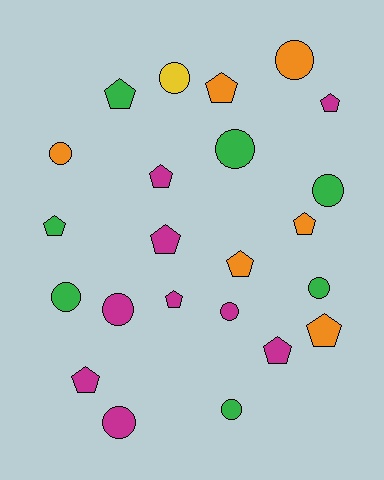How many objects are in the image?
There are 23 objects.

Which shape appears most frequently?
Pentagon, with 12 objects.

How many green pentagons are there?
There are 2 green pentagons.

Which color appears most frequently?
Magenta, with 9 objects.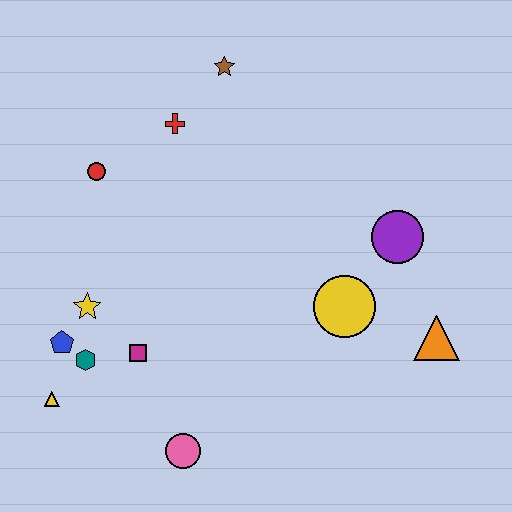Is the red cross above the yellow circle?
Yes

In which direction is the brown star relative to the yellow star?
The brown star is above the yellow star.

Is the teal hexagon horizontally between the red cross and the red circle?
No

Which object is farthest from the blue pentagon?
The orange triangle is farthest from the blue pentagon.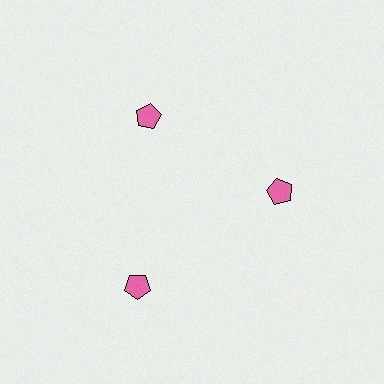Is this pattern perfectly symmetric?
No. The 3 pink pentagons are arranged in a ring, but one element near the 7 o'clock position is pushed outward from the center, breaking the 3-fold rotational symmetry.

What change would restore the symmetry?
The symmetry would be restored by moving it inward, back onto the ring so that all 3 pentagons sit at equal angles and equal distance from the center.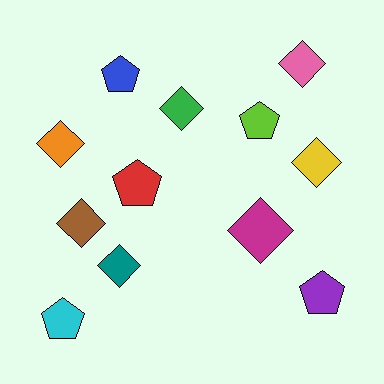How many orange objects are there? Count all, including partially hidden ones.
There is 1 orange object.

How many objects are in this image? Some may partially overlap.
There are 12 objects.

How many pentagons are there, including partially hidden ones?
There are 5 pentagons.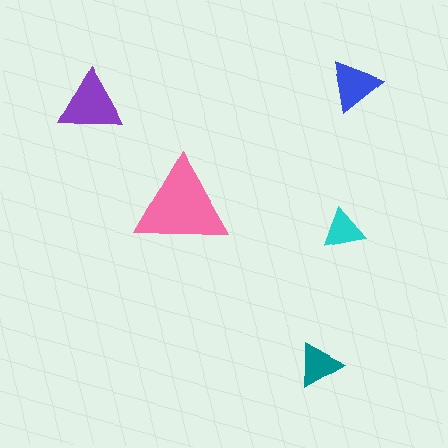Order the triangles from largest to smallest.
the pink one, the purple one, the blue one, the teal one, the cyan one.